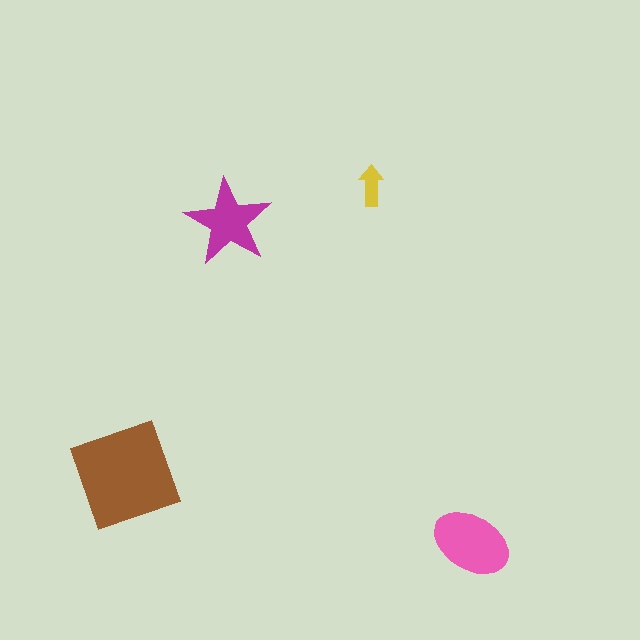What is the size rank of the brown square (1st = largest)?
1st.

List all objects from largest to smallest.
The brown square, the pink ellipse, the magenta star, the yellow arrow.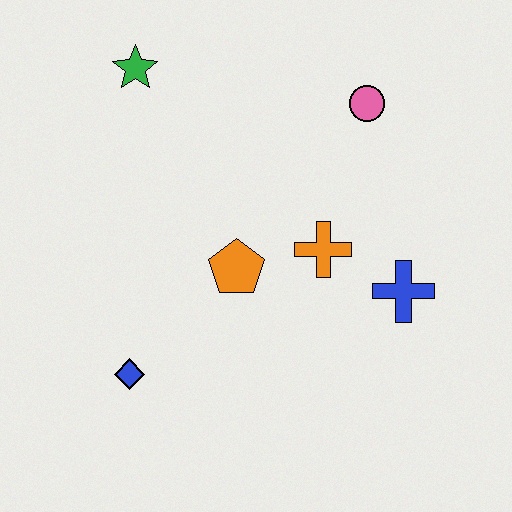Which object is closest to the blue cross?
The orange cross is closest to the blue cross.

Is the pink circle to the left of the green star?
No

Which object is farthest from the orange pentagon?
The green star is farthest from the orange pentagon.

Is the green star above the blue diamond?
Yes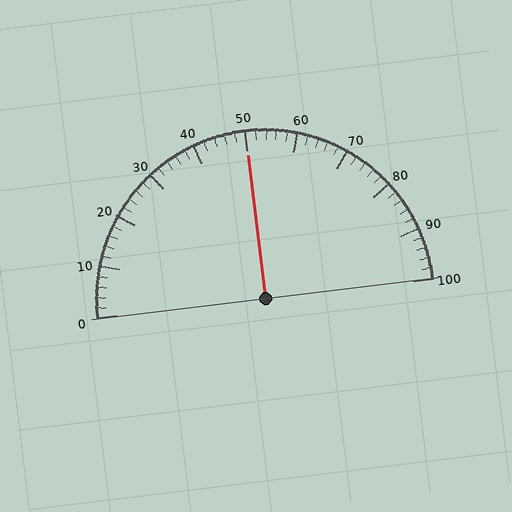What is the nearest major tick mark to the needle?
The nearest major tick mark is 50.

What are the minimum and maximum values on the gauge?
The gauge ranges from 0 to 100.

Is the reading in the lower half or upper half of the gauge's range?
The reading is in the upper half of the range (0 to 100).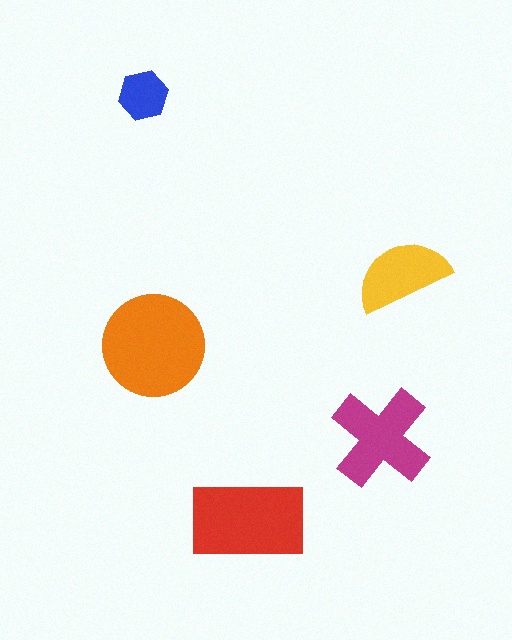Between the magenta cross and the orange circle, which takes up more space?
The orange circle.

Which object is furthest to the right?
The yellow semicircle is rightmost.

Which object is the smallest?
The blue hexagon.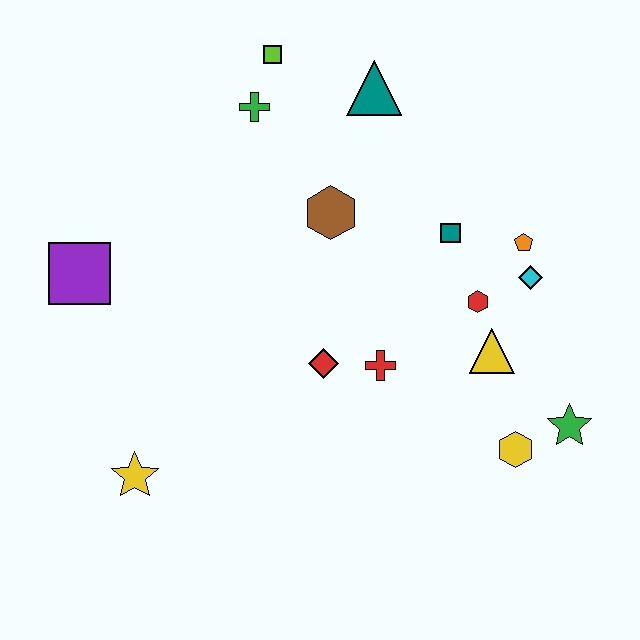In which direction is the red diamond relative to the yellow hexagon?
The red diamond is to the left of the yellow hexagon.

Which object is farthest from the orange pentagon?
The yellow star is farthest from the orange pentagon.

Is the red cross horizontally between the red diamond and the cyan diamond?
Yes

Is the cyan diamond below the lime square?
Yes